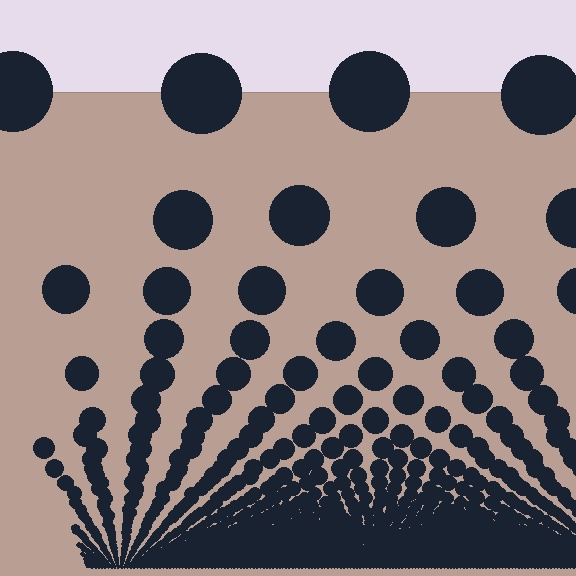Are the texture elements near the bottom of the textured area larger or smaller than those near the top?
Smaller. The gradient is inverted — elements near the bottom are smaller and denser.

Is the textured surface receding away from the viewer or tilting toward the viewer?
The surface appears to tilt toward the viewer. Texture elements get larger and sparser toward the top.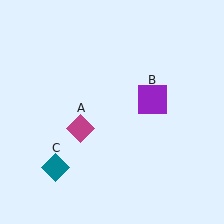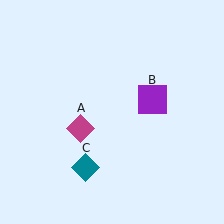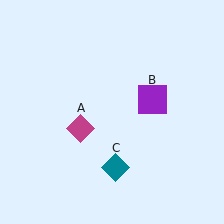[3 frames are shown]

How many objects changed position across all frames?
1 object changed position: teal diamond (object C).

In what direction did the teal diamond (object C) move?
The teal diamond (object C) moved right.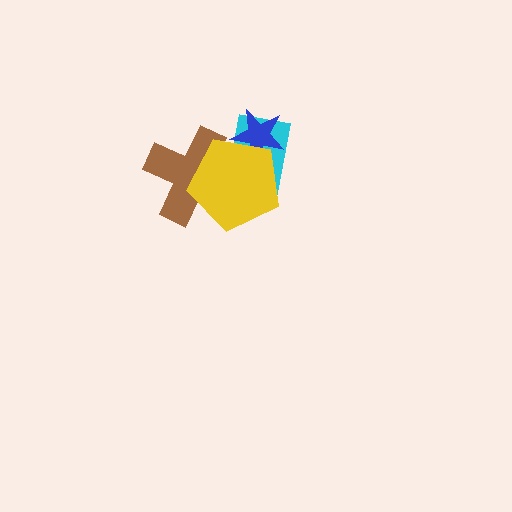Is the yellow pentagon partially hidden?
No, no other shape covers it.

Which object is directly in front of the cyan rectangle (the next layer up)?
The blue star is directly in front of the cyan rectangle.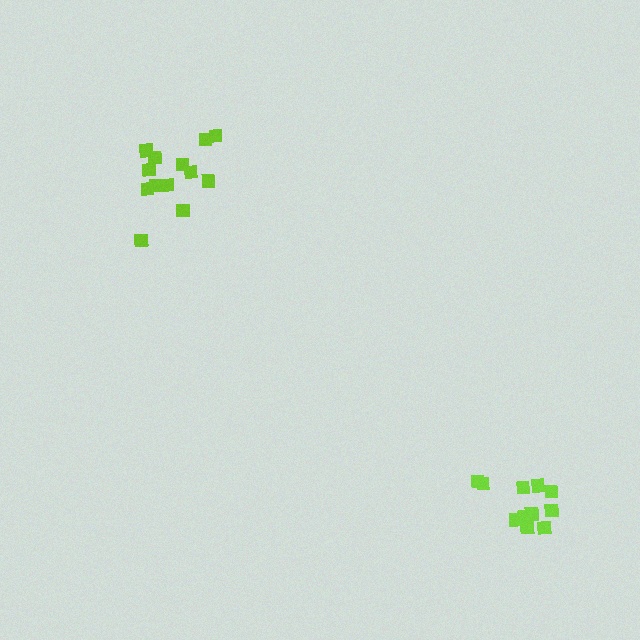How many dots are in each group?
Group 1: 13 dots, Group 2: 11 dots (24 total).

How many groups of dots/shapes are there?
There are 2 groups.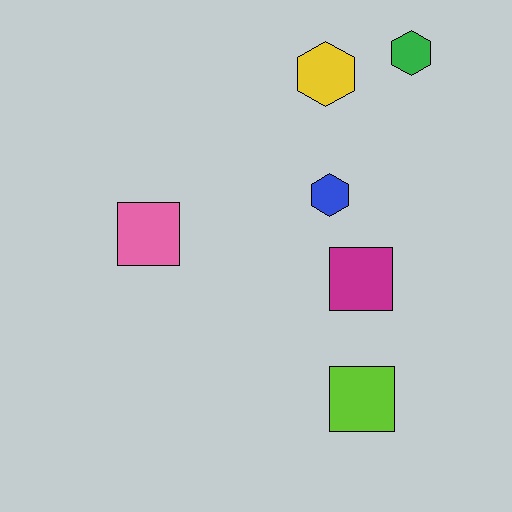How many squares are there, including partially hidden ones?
There are 3 squares.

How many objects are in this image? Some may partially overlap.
There are 6 objects.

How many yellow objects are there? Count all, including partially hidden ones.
There is 1 yellow object.